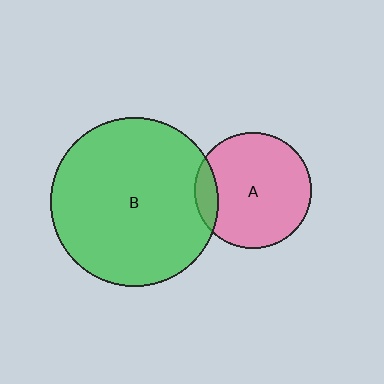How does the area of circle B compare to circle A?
Approximately 2.1 times.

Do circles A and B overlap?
Yes.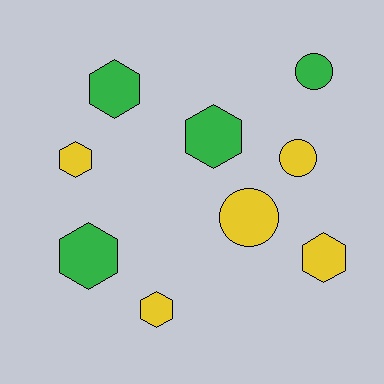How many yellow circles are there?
There are 2 yellow circles.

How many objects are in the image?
There are 9 objects.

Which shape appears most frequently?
Hexagon, with 6 objects.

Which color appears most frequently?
Yellow, with 5 objects.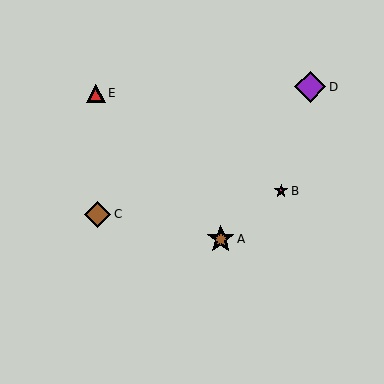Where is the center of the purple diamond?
The center of the purple diamond is at (310, 87).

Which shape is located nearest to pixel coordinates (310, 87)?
The purple diamond (labeled D) at (310, 87) is nearest to that location.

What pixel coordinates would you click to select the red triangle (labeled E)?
Click at (96, 93) to select the red triangle E.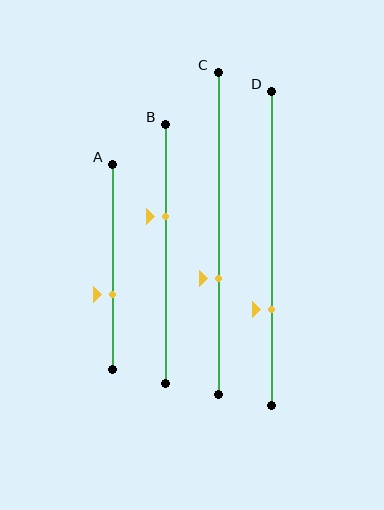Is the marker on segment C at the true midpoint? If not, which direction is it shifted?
No, the marker on segment C is shifted downward by about 14% of the segment length.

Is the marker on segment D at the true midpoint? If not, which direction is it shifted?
No, the marker on segment D is shifted downward by about 19% of the segment length.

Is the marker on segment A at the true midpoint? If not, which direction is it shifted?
No, the marker on segment A is shifted downward by about 13% of the segment length.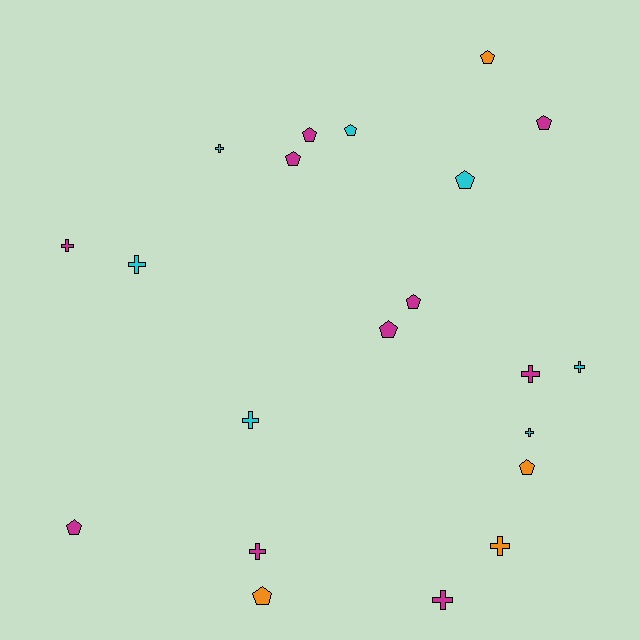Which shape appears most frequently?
Pentagon, with 11 objects.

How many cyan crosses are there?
There are 5 cyan crosses.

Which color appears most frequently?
Magenta, with 10 objects.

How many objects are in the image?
There are 21 objects.